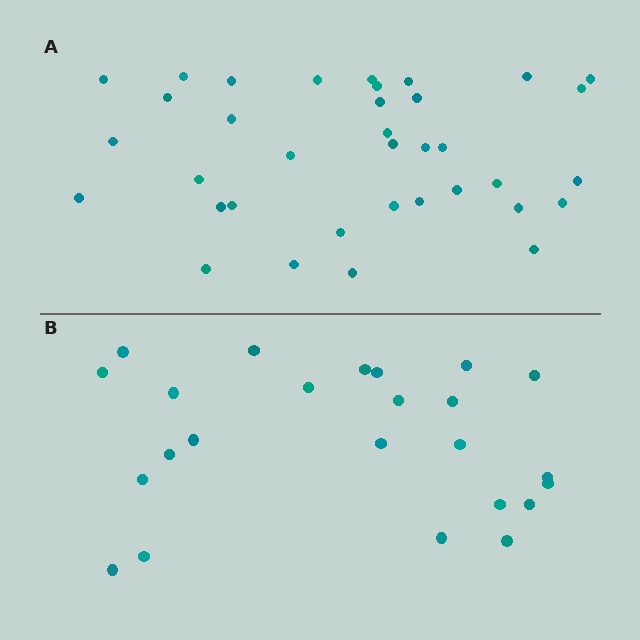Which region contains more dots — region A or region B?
Region A (the top region) has more dots.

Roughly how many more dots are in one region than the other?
Region A has roughly 12 or so more dots than region B.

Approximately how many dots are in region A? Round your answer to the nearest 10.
About 40 dots. (The exact count is 36, which rounds to 40.)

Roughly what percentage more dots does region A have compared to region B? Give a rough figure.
About 50% more.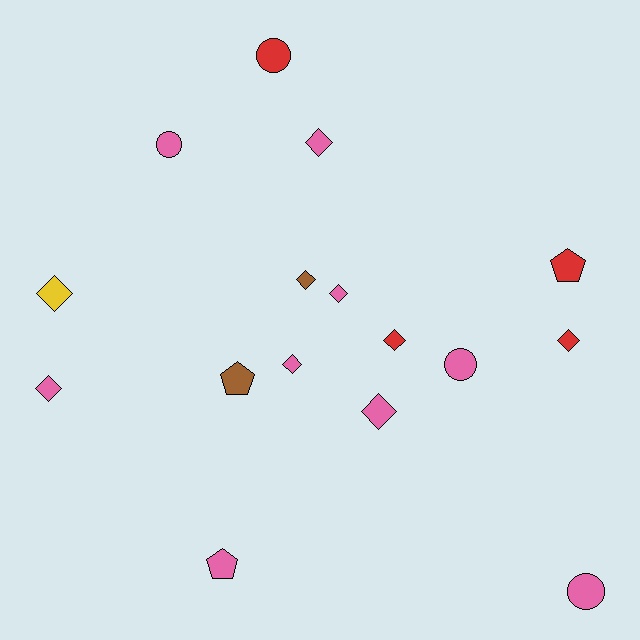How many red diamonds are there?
There are 2 red diamonds.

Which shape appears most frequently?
Diamond, with 9 objects.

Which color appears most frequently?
Pink, with 9 objects.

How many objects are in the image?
There are 16 objects.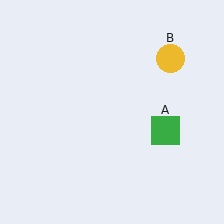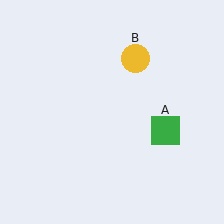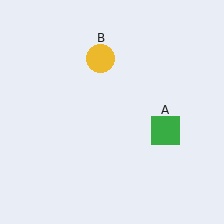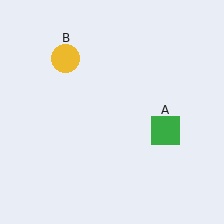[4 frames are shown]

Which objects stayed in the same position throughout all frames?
Green square (object A) remained stationary.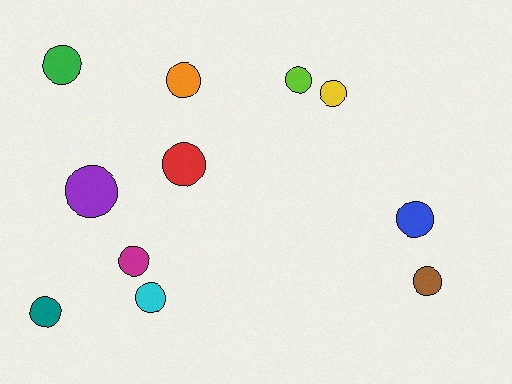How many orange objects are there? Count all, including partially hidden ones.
There is 1 orange object.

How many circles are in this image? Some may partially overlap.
There are 11 circles.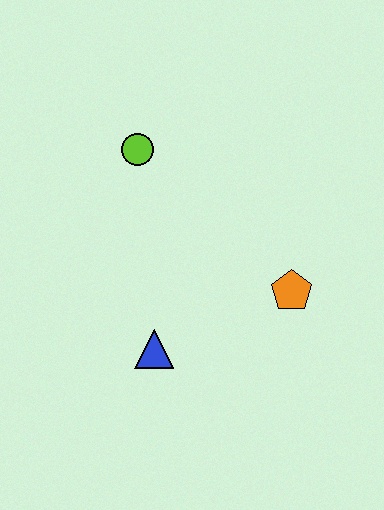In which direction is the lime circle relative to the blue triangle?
The lime circle is above the blue triangle.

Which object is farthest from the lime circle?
The orange pentagon is farthest from the lime circle.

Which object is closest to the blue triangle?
The orange pentagon is closest to the blue triangle.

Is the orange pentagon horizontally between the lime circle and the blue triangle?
No